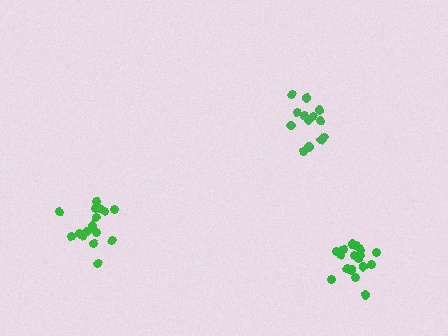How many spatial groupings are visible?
There are 3 spatial groupings.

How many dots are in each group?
Group 1: 13 dots, Group 2: 18 dots, Group 3: 16 dots (47 total).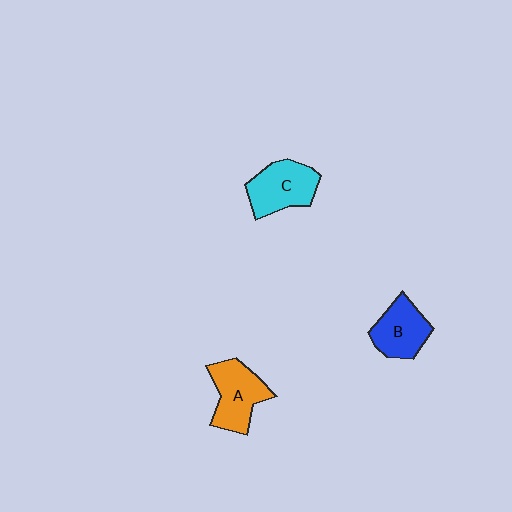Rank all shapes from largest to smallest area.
From largest to smallest: A (orange), C (cyan), B (blue).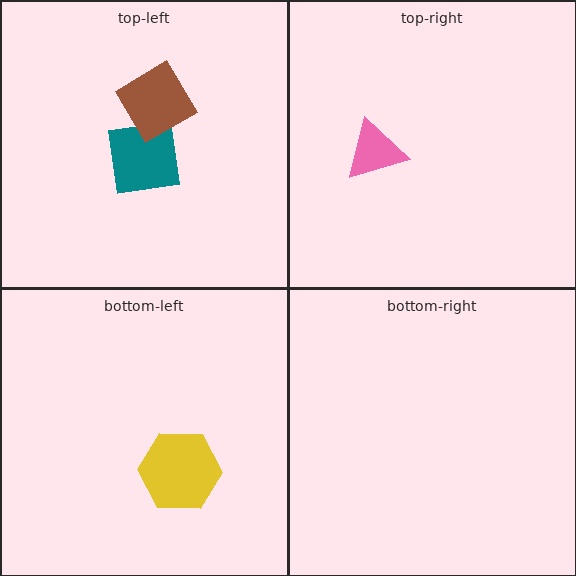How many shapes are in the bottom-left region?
1.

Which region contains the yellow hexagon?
The bottom-left region.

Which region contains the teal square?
The top-left region.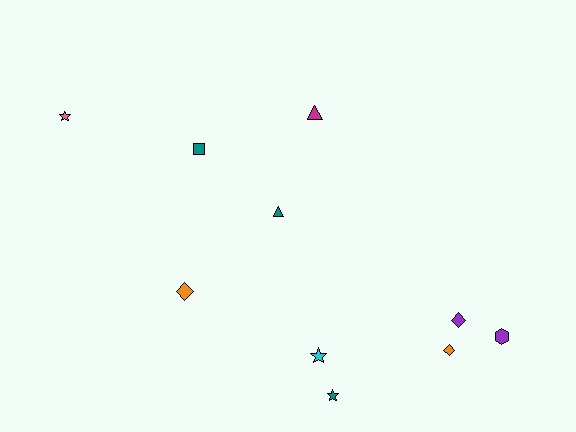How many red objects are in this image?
There are no red objects.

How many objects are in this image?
There are 10 objects.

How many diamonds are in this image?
There are 3 diamonds.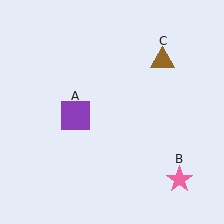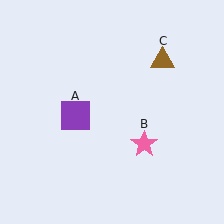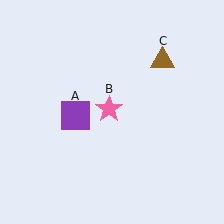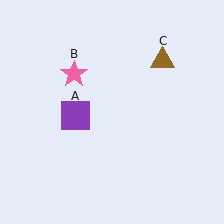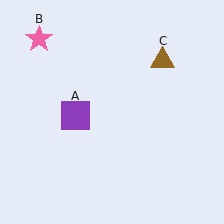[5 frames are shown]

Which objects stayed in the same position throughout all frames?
Purple square (object A) and brown triangle (object C) remained stationary.